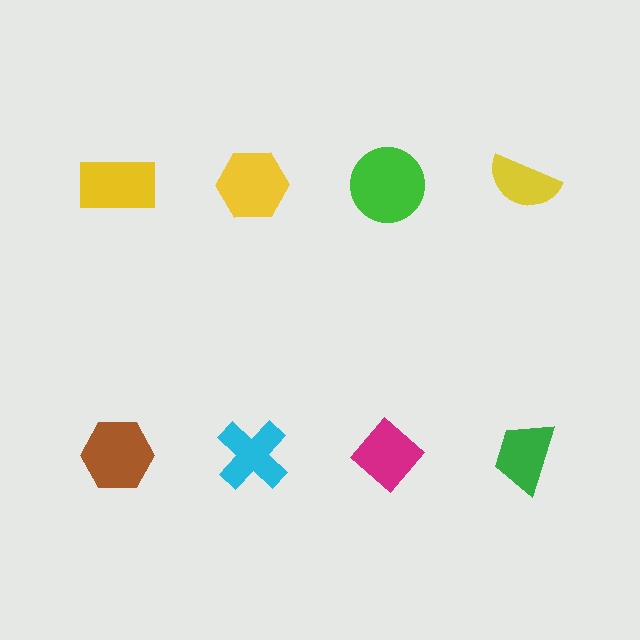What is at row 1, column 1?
A yellow rectangle.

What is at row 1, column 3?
A green circle.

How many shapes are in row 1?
4 shapes.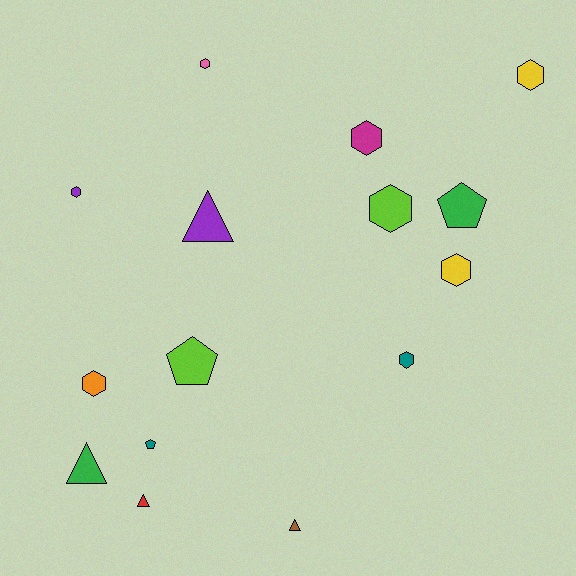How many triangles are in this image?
There are 4 triangles.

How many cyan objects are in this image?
There are no cyan objects.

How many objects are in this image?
There are 15 objects.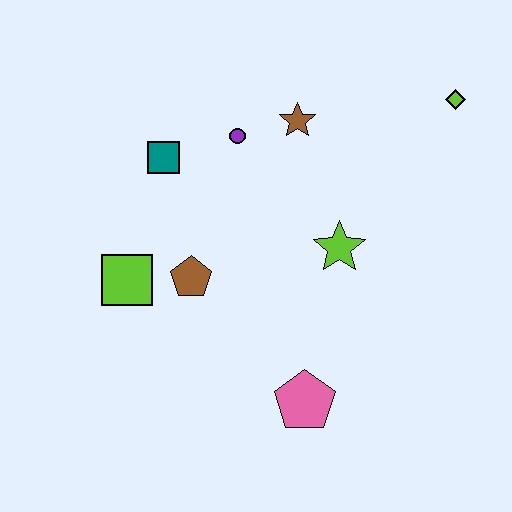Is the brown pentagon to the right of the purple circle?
No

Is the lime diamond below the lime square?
No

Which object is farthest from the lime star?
The lime square is farthest from the lime star.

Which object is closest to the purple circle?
The brown star is closest to the purple circle.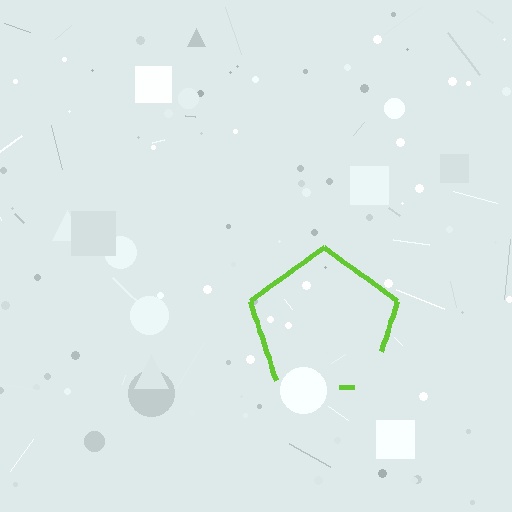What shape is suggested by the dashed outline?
The dashed outline suggests a pentagon.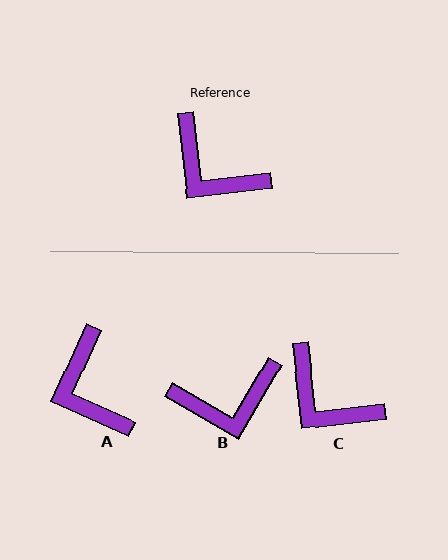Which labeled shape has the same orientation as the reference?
C.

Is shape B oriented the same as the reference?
No, it is off by about 53 degrees.